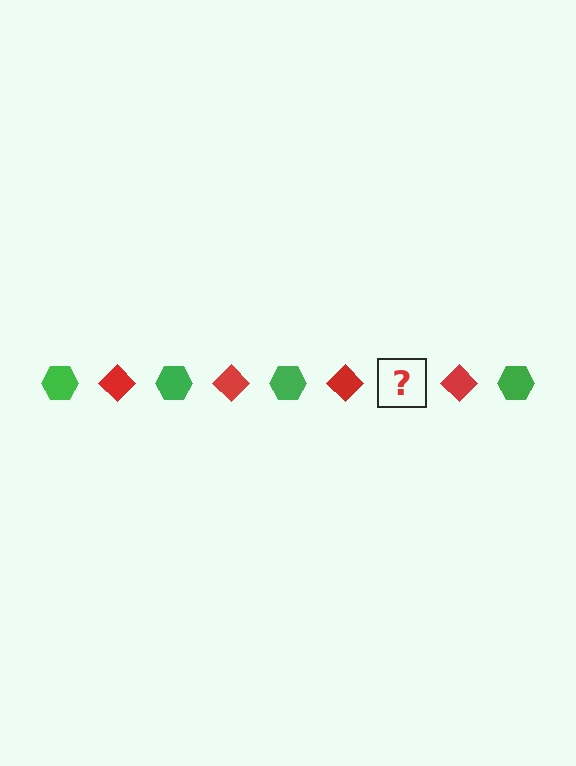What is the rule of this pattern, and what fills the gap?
The rule is that the pattern alternates between green hexagon and red diamond. The gap should be filled with a green hexagon.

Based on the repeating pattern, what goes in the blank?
The blank should be a green hexagon.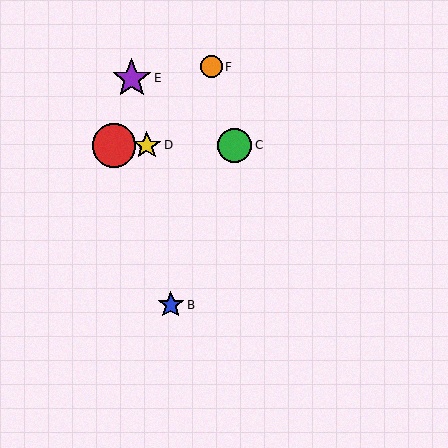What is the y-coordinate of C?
Object C is at y≈145.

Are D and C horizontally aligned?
Yes, both are at y≈145.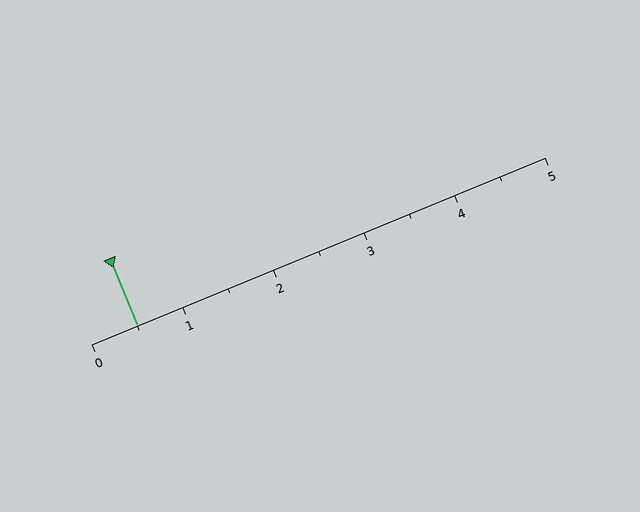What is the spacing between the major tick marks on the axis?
The major ticks are spaced 1 apart.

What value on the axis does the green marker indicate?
The marker indicates approximately 0.5.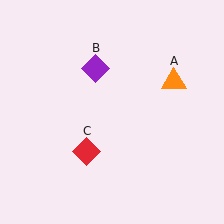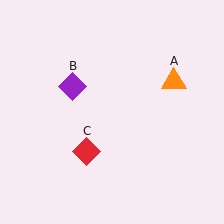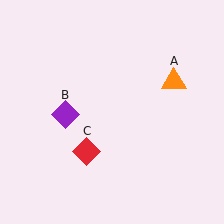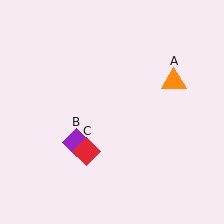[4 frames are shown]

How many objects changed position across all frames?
1 object changed position: purple diamond (object B).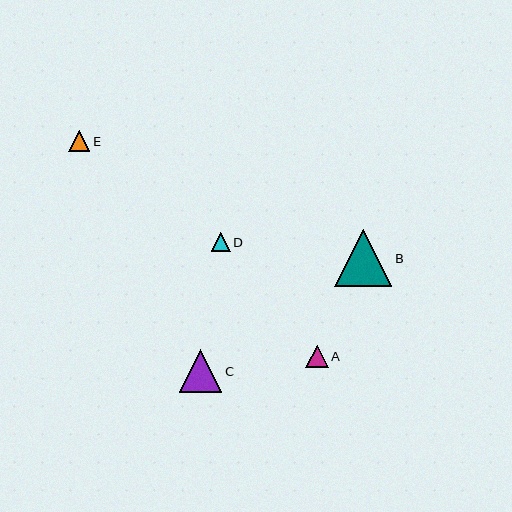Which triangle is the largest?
Triangle B is the largest with a size of approximately 57 pixels.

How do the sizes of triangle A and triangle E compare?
Triangle A and triangle E are approximately the same size.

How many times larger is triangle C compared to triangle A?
Triangle C is approximately 1.9 times the size of triangle A.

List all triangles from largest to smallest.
From largest to smallest: B, C, A, E, D.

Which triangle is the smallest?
Triangle D is the smallest with a size of approximately 19 pixels.